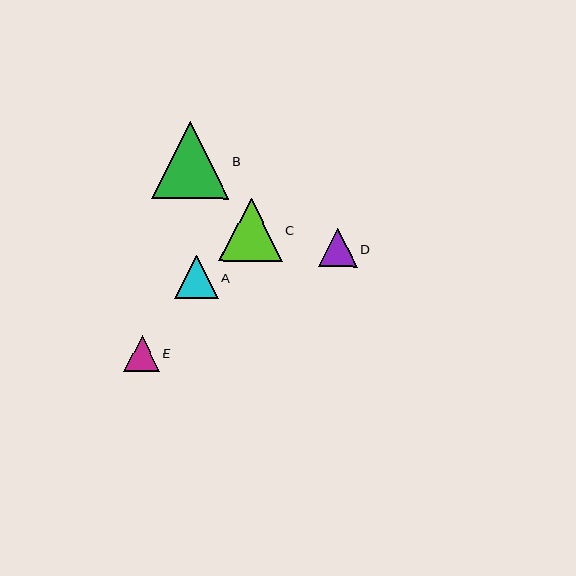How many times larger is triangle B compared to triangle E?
Triangle B is approximately 2.1 times the size of triangle E.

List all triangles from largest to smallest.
From largest to smallest: B, C, A, D, E.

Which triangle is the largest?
Triangle B is the largest with a size of approximately 77 pixels.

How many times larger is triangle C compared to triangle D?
Triangle C is approximately 1.6 times the size of triangle D.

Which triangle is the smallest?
Triangle E is the smallest with a size of approximately 36 pixels.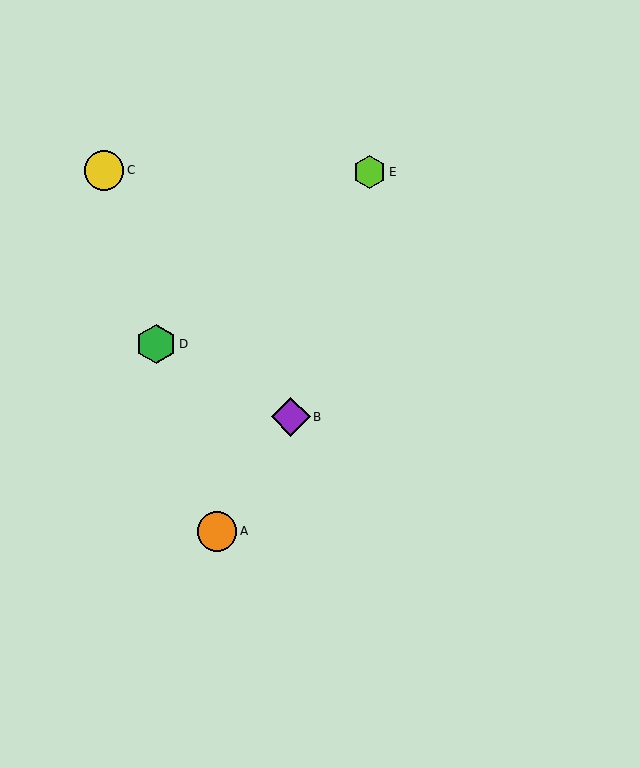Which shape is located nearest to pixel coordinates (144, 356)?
The green hexagon (labeled D) at (156, 344) is nearest to that location.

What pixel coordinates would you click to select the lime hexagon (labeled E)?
Click at (370, 172) to select the lime hexagon E.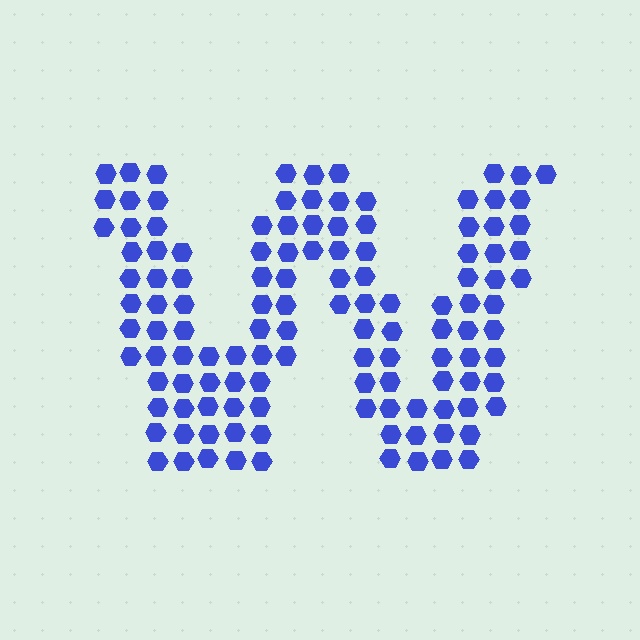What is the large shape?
The large shape is the letter W.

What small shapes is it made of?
It is made of small hexagons.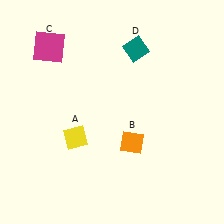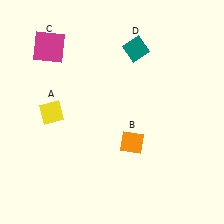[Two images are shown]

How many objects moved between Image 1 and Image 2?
1 object moved between the two images.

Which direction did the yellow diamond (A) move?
The yellow diamond (A) moved up.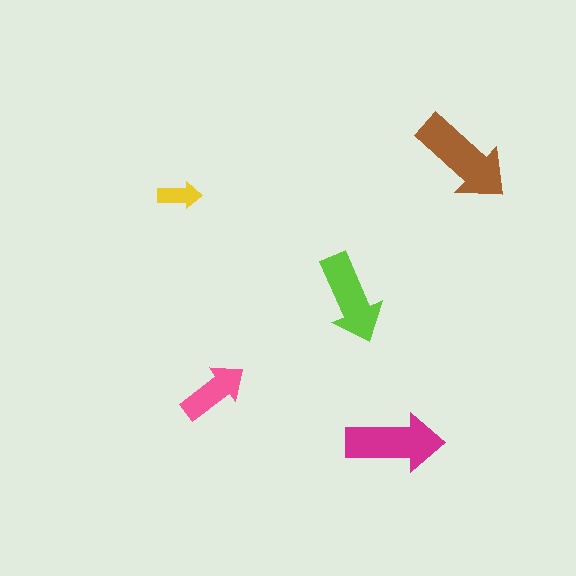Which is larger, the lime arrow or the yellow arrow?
The lime one.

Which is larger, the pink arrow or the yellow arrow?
The pink one.